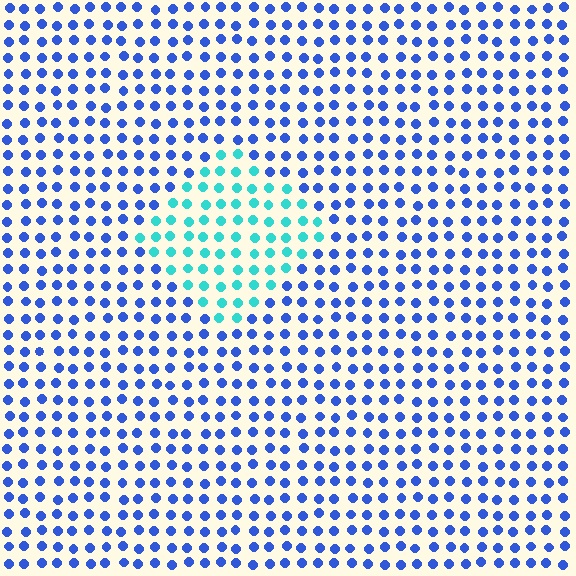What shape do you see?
I see a diamond.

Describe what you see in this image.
The image is filled with small blue elements in a uniform arrangement. A diamond-shaped region is visible where the elements are tinted to a slightly different hue, forming a subtle color boundary.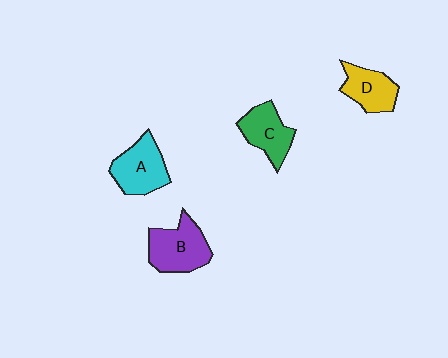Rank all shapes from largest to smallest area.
From largest to smallest: B (purple), A (cyan), C (green), D (yellow).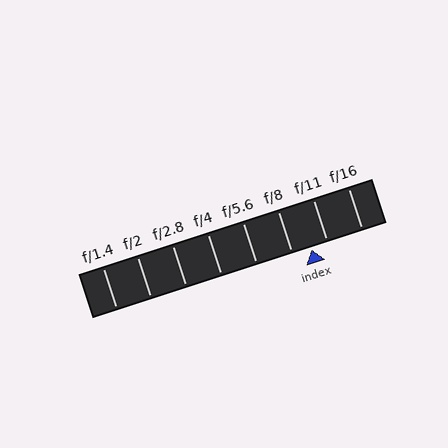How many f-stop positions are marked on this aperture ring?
There are 8 f-stop positions marked.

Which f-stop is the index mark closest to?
The index mark is closest to f/11.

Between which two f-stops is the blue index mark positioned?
The index mark is between f/8 and f/11.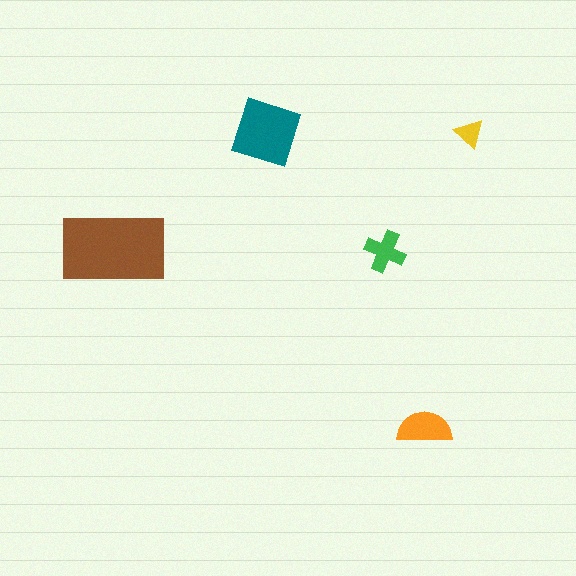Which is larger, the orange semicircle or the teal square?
The teal square.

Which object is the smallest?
The yellow triangle.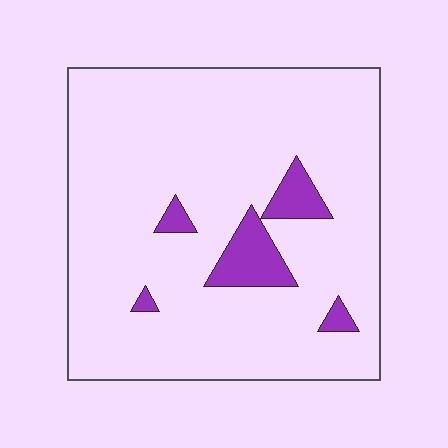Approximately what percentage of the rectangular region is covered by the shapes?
Approximately 10%.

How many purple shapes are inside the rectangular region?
5.